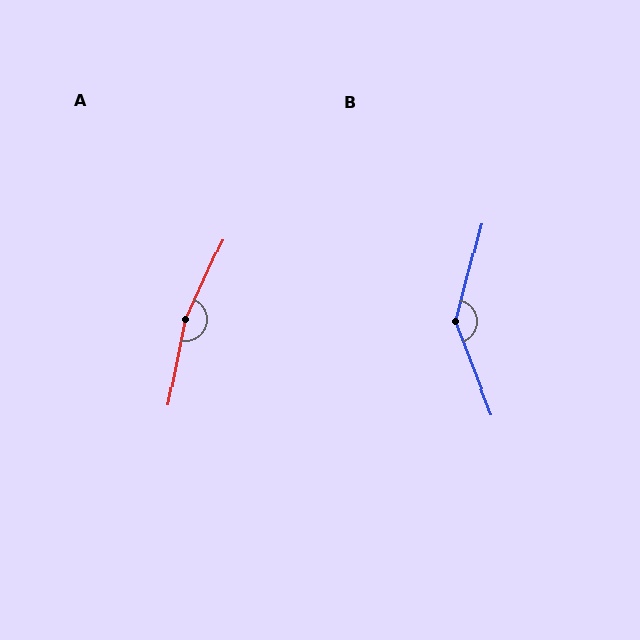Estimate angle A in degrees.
Approximately 166 degrees.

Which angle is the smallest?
B, at approximately 144 degrees.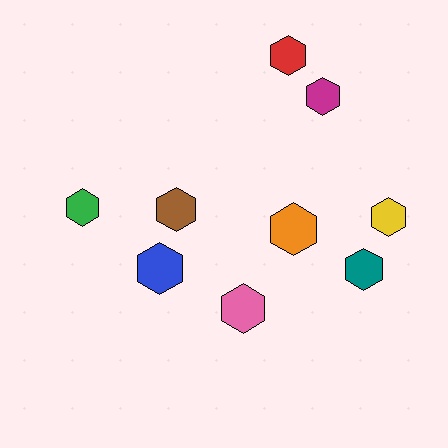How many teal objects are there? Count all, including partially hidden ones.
There is 1 teal object.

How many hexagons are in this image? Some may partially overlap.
There are 9 hexagons.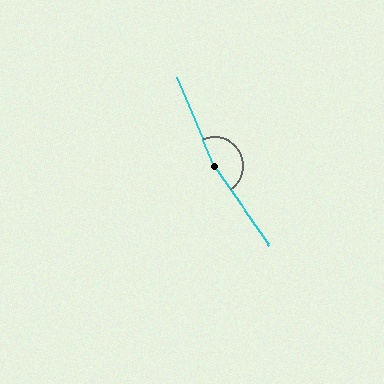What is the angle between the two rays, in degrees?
Approximately 168 degrees.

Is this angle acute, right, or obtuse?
It is obtuse.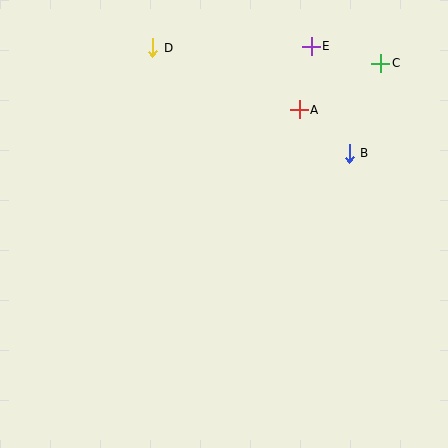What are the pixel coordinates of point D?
Point D is at (153, 48).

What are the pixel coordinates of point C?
Point C is at (381, 63).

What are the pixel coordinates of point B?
Point B is at (349, 153).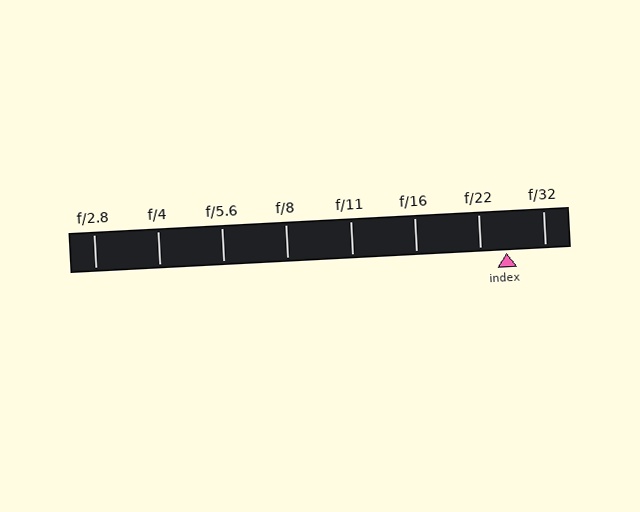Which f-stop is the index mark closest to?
The index mark is closest to f/22.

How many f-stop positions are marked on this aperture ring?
There are 8 f-stop positions marked.